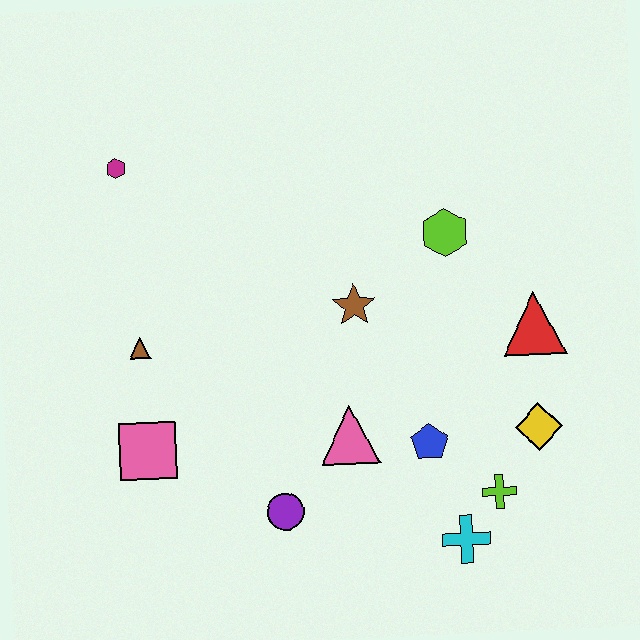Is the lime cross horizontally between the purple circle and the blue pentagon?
No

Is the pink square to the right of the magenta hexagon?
Yes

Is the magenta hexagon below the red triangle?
No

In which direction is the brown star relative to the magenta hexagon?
The brown star is to the right of the magenta hexagon.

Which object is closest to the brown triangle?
The pink square is closest to the brown triangle.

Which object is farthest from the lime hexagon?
The pink square is farthest from the lime hexagon.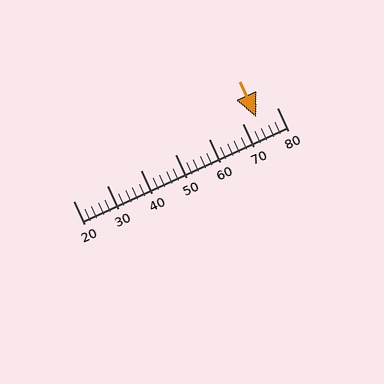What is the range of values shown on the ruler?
The ruler shows values from 20 to 80.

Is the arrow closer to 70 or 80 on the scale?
The arrow is closer to 70.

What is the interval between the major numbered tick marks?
The major tick marks are spaced 10 units apart.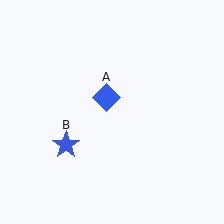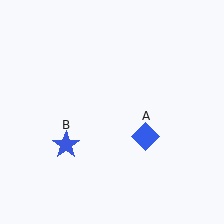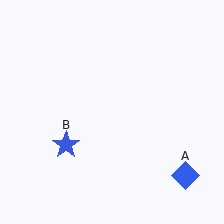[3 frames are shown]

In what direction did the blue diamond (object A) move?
The blue diamond (object A) moved down and to the right.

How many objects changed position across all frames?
1 object changed position: blue diamond (object A).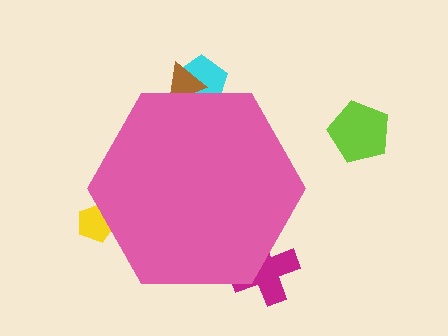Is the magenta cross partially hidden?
Yes, the magenta cross is partially hidden behind the pink hexagon.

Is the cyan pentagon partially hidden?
Yes, the cyan pentagon is partially hidden behind the pink hexagon.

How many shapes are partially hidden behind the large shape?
4 shapes are partially hidden.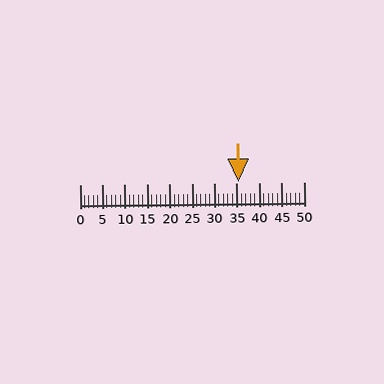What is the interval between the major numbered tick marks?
The major tick marks are spaced 5 units apart.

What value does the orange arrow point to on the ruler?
The orange arrow points to approximately 35.